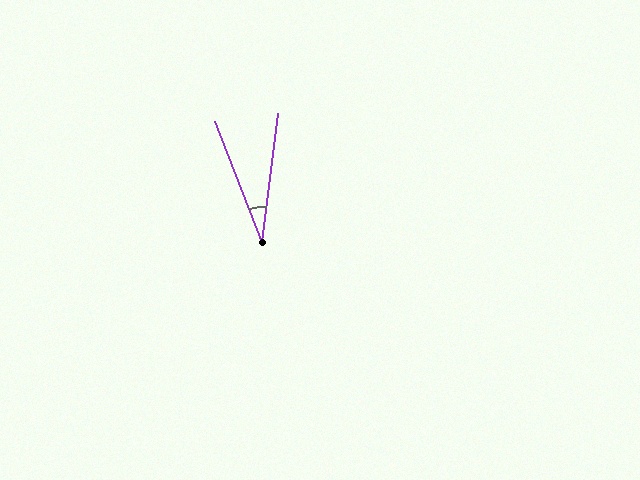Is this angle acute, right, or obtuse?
It is acute.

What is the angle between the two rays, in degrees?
Approximately 29 degrees.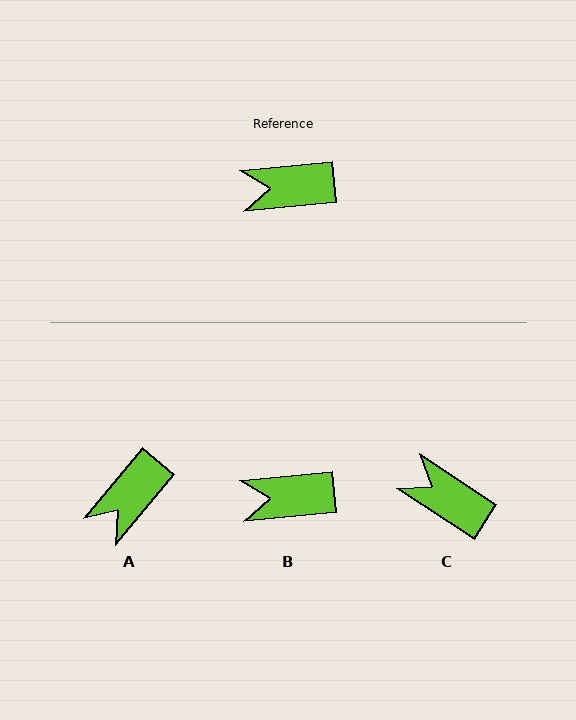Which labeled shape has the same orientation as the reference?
B.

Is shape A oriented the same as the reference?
No, it is off by about 45 degrees.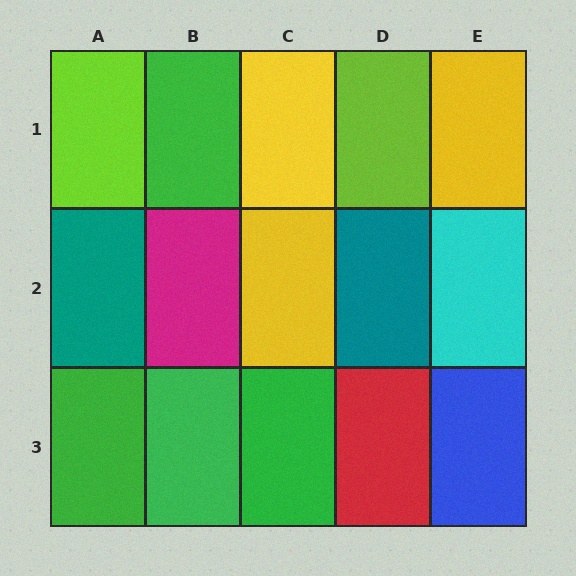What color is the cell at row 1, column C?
Yellow.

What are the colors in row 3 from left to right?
Green, green, green, red, blue.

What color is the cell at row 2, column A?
Teal.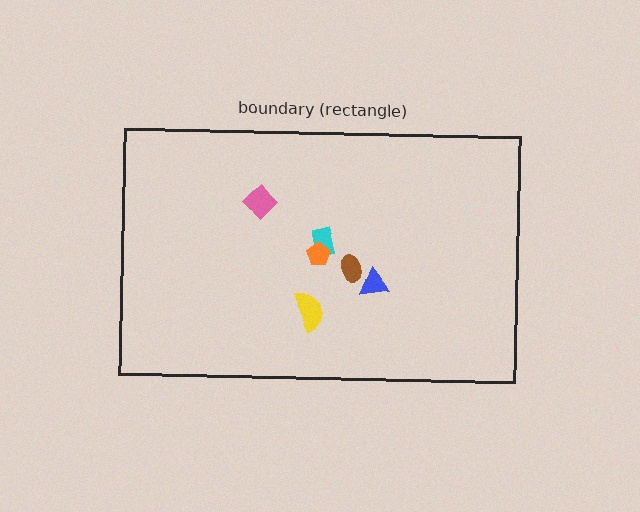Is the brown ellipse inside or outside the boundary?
Inside.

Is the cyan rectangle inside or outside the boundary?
Inside.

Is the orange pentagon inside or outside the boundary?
Inside.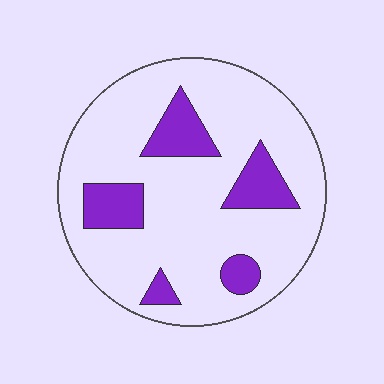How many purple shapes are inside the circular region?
5.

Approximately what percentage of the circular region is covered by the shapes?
Approximately 20%.